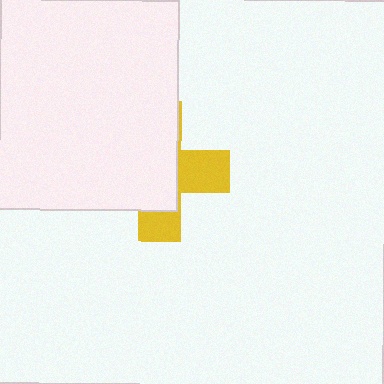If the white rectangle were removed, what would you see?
You would see the complete yellow cross.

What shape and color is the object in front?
The object in front is a white rectangle.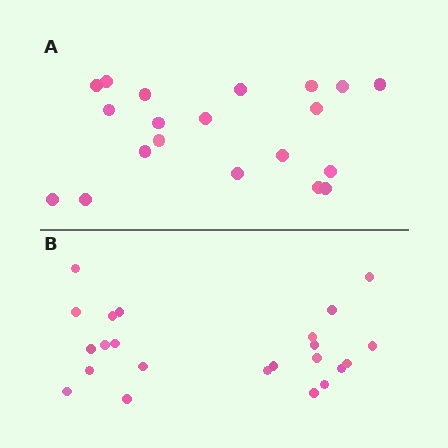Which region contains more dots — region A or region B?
Region B (the bottom region) has more dots.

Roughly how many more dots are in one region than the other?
Region B has just a few more — roughly 2 or 3 more dots than region A.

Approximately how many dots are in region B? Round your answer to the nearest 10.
About 20 dots. (The exact count is 23, which rounds to 20.)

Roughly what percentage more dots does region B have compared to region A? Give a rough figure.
About 15% more.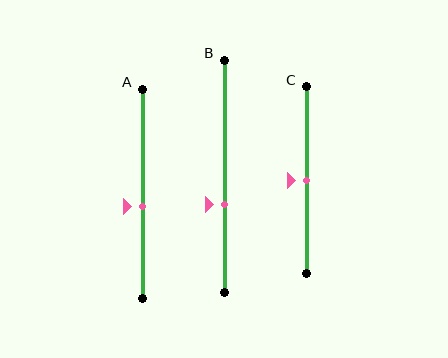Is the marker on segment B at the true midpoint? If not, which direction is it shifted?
No, the marker on segment B is shifted downward by about 12% of the segment length.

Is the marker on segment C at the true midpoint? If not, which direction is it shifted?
Yes, the marker on segment C is at the true midpoint.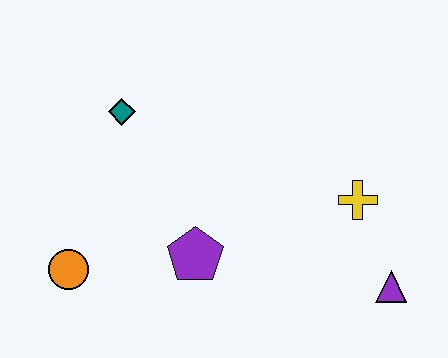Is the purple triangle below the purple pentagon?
Yes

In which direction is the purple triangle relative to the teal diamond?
The purple triangle is to the right of the teal diamond.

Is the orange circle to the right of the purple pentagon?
No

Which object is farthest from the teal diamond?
The purple triangle is farthest from the teal diamond.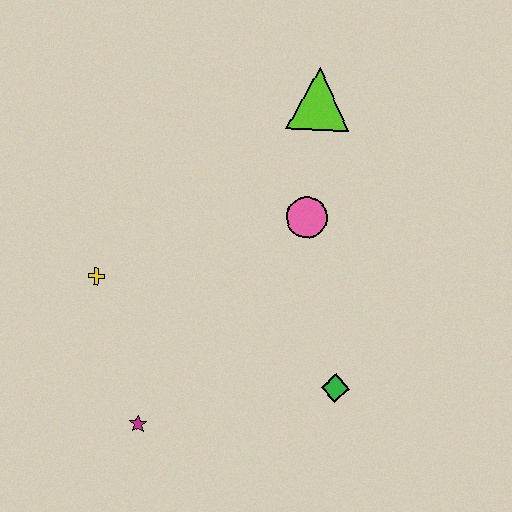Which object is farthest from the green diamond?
The lime triangle is farthest from the green diamond.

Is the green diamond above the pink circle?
No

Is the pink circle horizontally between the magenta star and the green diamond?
Yes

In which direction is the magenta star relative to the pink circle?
The magenta star is below the pink circle.